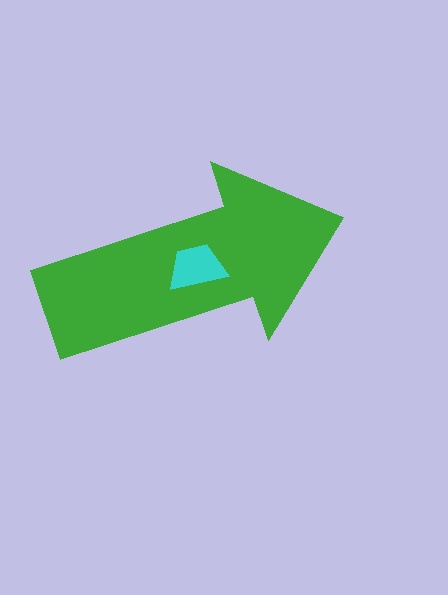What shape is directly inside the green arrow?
The cyan trapezoid.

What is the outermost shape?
The green arrow.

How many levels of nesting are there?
2.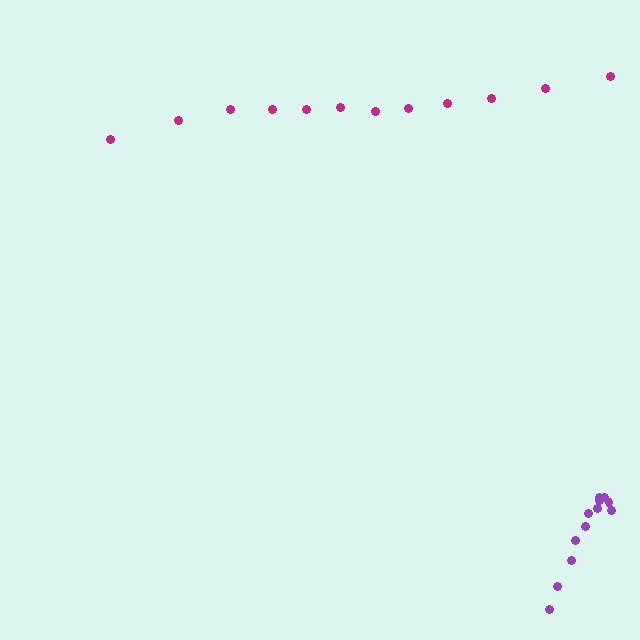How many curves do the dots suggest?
There are 2 distinct paths.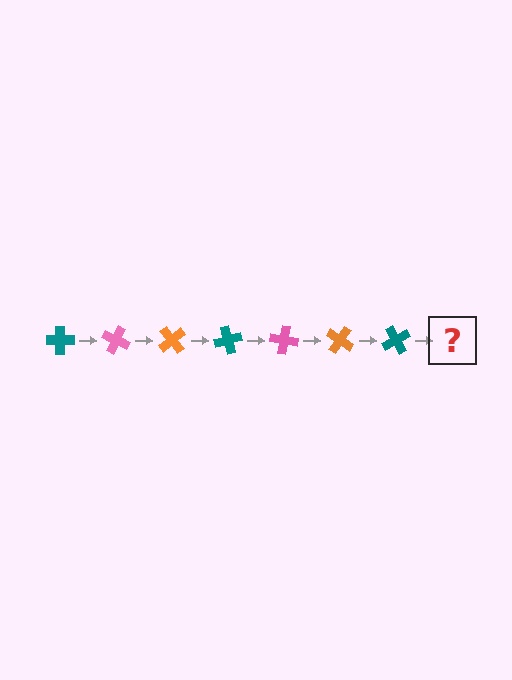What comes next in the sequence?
The next element should be a pink cross, rotated 175 degrees from the start.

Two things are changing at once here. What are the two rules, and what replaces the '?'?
The two rules are that it rotates 25 degrees each step and the color cycles through teal, pink, and orange. The '?' should be a pink cross, rotated 175 degrees from the start.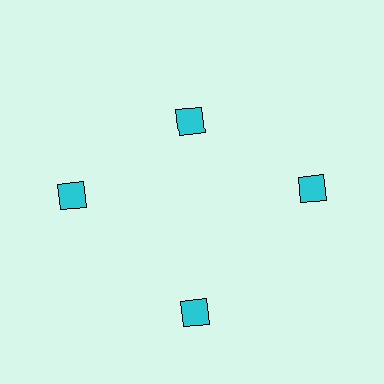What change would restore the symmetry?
The symmetry would be restored by moving it outward, back onto the ring so that all 4 diamonds sit at equal angles and equal distance from the center.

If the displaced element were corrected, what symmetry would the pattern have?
It would have 4-fold rotational symmetry — the pattern would map onto itself every 90 degrees.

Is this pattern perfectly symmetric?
No. The 4 cyan diamonds are arranged in a ring, but one element near the 12 o'clock position is pulled inward toward the center, breaking the 4-fold rotational symmetry.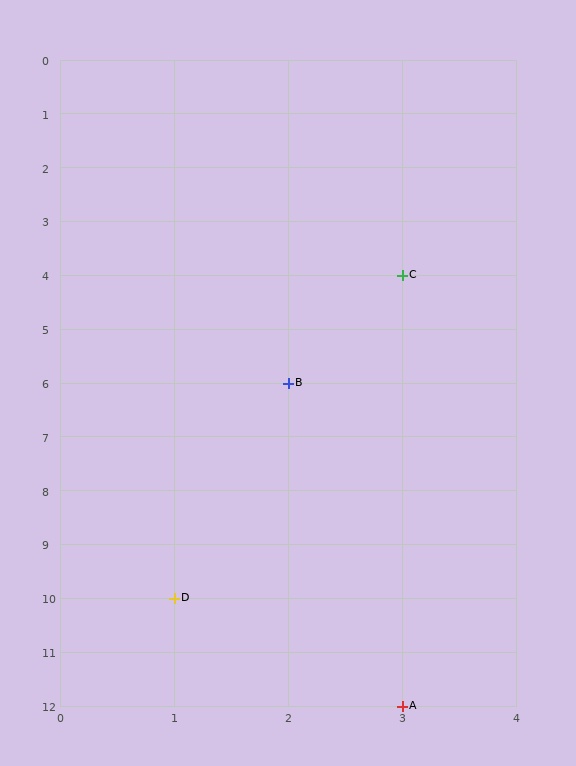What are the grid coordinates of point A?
Point A is at grid coordinates (3, 12).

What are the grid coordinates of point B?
Point B is at grid coordinates (2, 6).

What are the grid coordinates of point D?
Point D is at grid coordinates (1, 10).